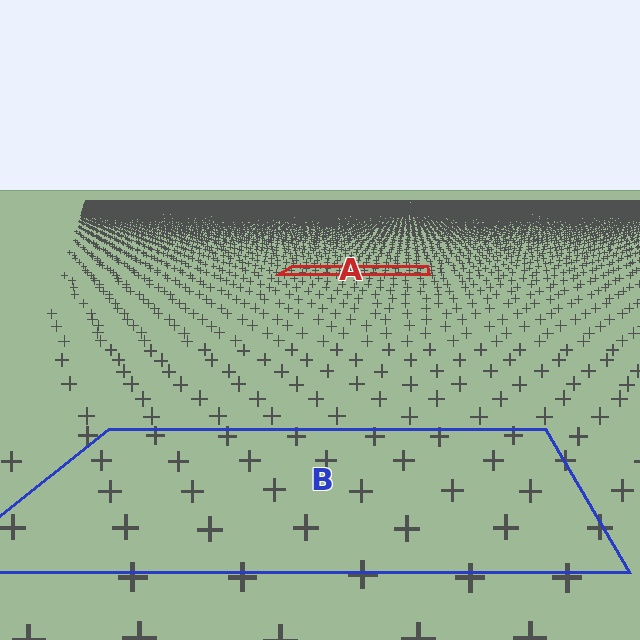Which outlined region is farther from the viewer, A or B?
Region A is farther from the viewer — the texture elements inside it appear smaller and more densely packed.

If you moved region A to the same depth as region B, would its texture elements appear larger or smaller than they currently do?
They would appear larger. At a closer depth, the same texture elements are projected at a bigger on-screen size.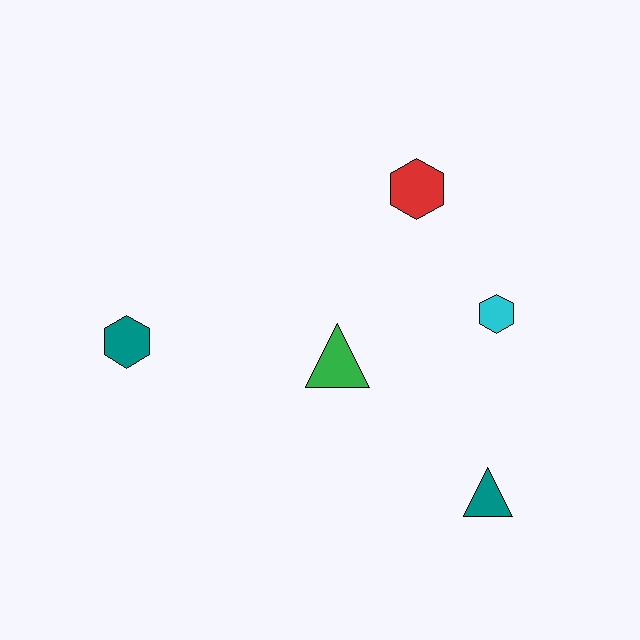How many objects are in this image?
There are 5 objects.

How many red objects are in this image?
There is 1 red object.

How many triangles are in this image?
There are 2 triangles.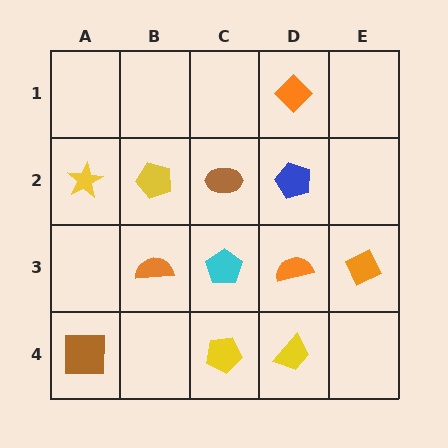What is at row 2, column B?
A yellow pentagon.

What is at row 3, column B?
An orange semicircle.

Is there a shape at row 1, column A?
No, that cell is empty.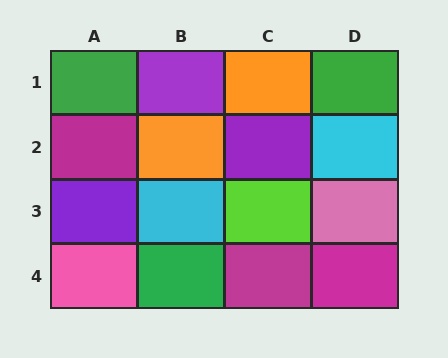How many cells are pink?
2 cells are pink.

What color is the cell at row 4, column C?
Magenta.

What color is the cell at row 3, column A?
Purple.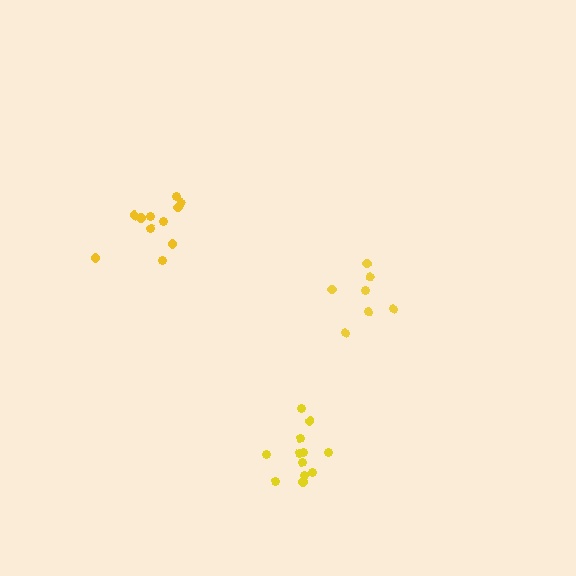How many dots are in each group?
Group 1: 7 dots, Group 2: 12 dots, Group 3: 11 dots (30 total).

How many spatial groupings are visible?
There are 3 spatial groupings.